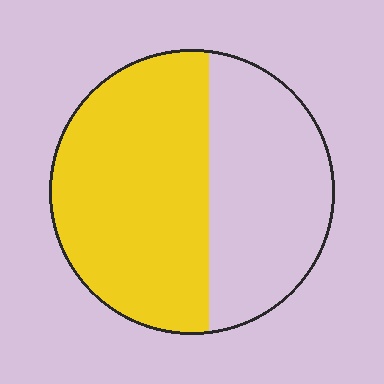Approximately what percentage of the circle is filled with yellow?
Approximately 60%.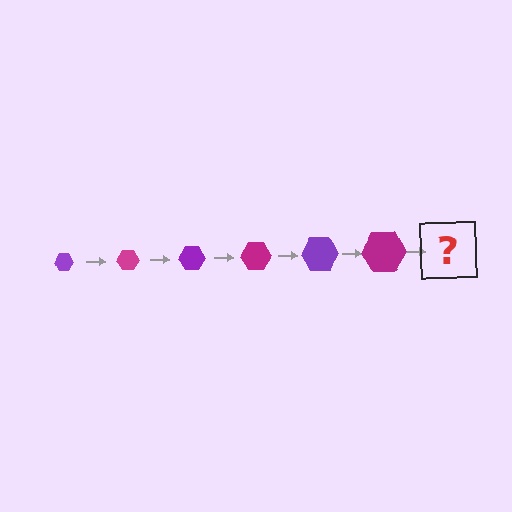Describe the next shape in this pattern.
It should be a purple hexagon, larger than the previous one.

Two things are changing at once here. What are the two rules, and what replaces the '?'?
The two rules are that the hexagon grows larger each step and the color cycles through purple and magenta. The '?' should be a purple hexagon, larger than the previous one.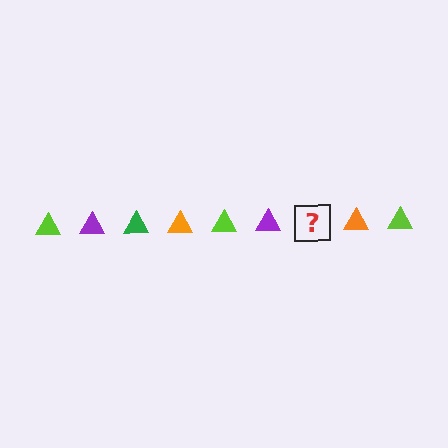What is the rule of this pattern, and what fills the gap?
The rule is that the pattern cycles through lime, purple, green, orange triangles. The gap should be filled with a green triangle.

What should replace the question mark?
The question mark should be replaced with a green triangle.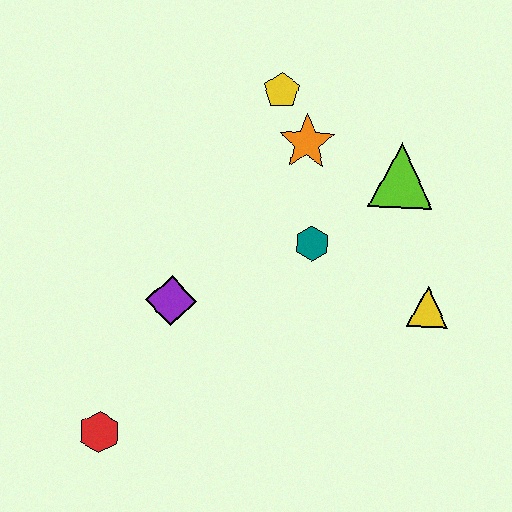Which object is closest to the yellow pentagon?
The orange star is closest to the yellow pentagon.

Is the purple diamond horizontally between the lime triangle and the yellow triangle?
No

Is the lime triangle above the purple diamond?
Yes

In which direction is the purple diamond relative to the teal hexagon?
The purple diamond is to the left of the teal hexagon.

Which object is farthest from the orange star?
The red hexagon is farthest from the orange star.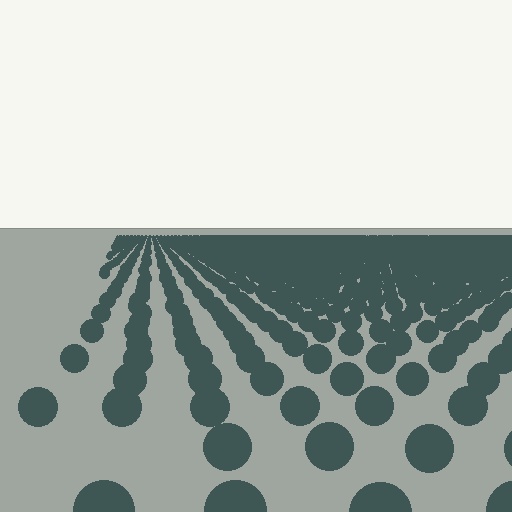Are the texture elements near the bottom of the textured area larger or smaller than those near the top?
Larger. Near the bottom, elements are closer to the viewer and appear at a bigger on-screen size.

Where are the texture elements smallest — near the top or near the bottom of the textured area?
Near the top.